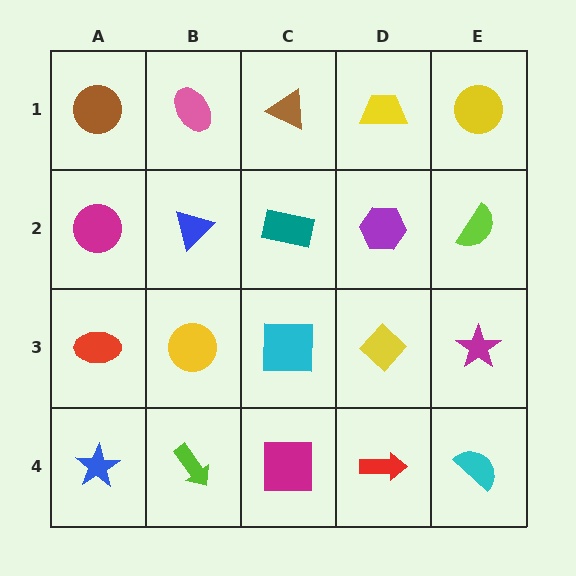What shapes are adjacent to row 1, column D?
A purple hexagon (row 2, column D), a brown triangle (row 1, column C), a yellow circle (row 1, column E).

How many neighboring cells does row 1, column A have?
2.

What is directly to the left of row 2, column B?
A magenta circle.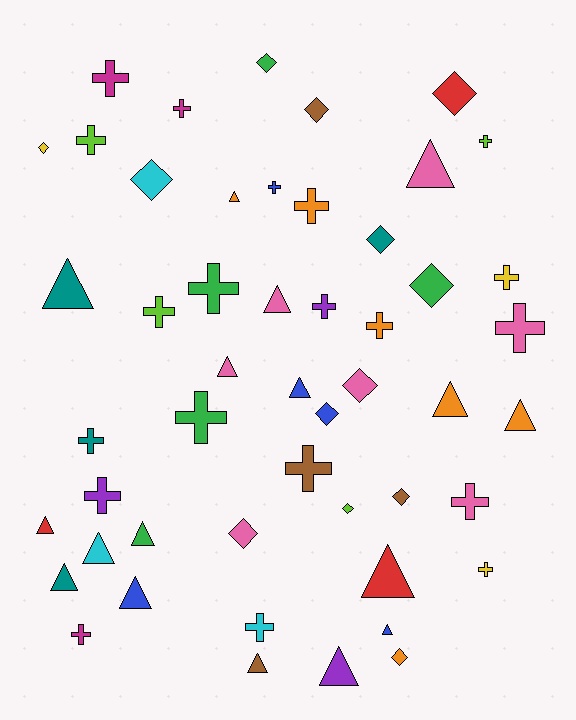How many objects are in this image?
There are 50 objects.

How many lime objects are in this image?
There are 4 lime objects.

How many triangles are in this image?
There are 17 triangles.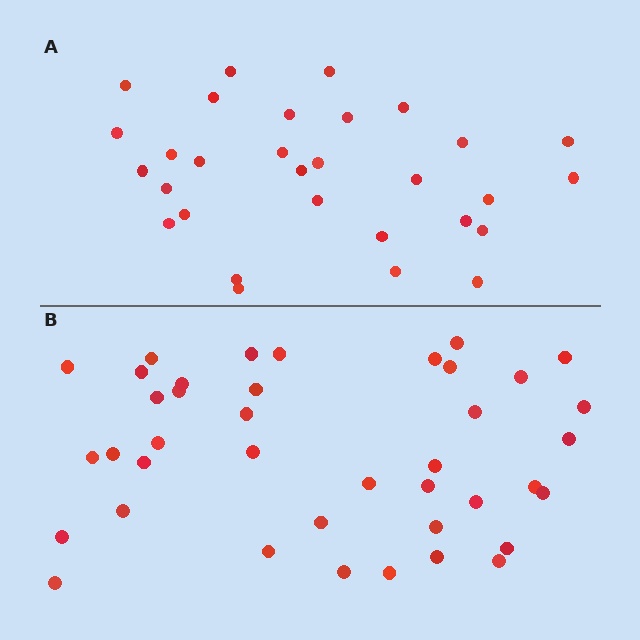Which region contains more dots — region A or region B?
Region B (the bottom region) has more dots.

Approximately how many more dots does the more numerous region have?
Region B has roughly 10 or so more dots than region A.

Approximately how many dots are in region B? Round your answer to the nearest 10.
About 40 dots.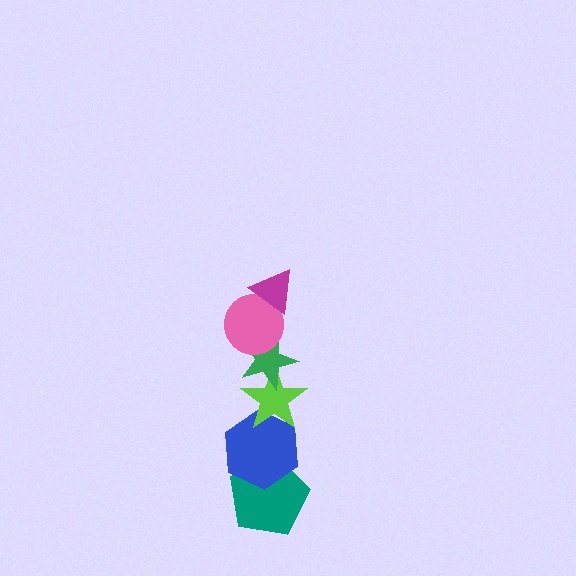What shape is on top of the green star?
The pink circle is on top of the green star.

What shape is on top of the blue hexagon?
The lime star is on top of the blue hexagon.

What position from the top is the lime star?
The lime star is 4th from the top.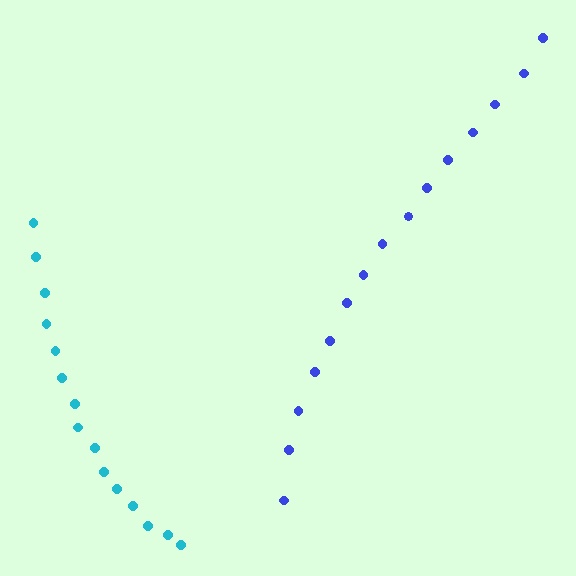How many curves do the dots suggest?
There are 2 distinct paths.